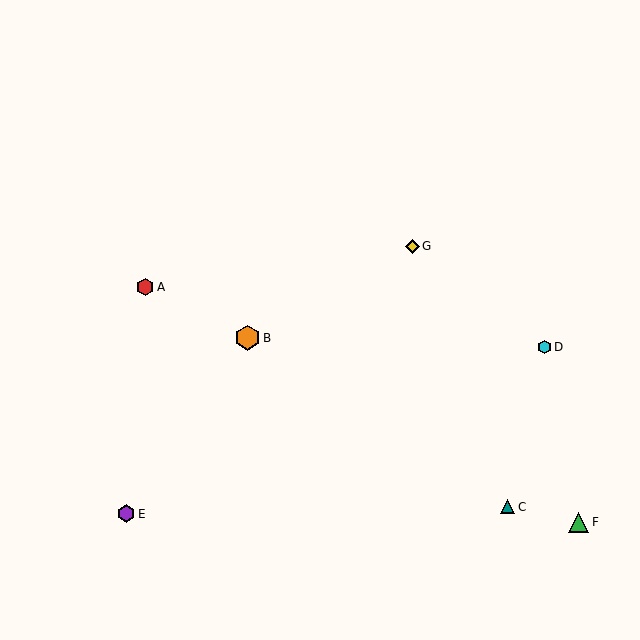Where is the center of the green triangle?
The center of the green triangle is at (579, 522).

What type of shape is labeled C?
Shape C is a teal triangle.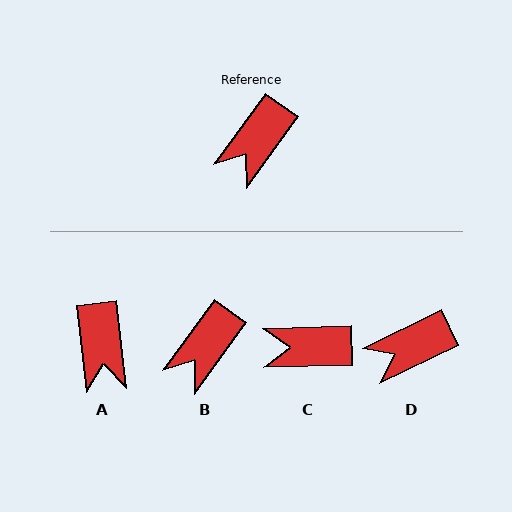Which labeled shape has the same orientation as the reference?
B.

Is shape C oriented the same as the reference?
No, it is off by about 52 degrees.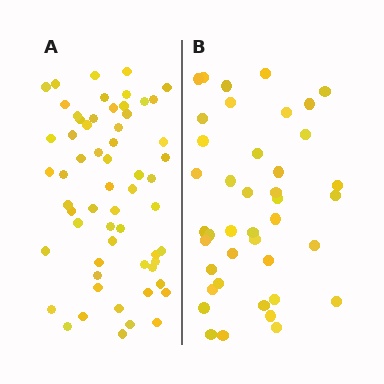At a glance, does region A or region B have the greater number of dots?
Region A (the left region) has more dots.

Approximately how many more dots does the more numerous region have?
Region A has approximately 20 more dots than region B.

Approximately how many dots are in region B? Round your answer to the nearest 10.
About 40 dots. (The exact count is 41, which rounds to 40.)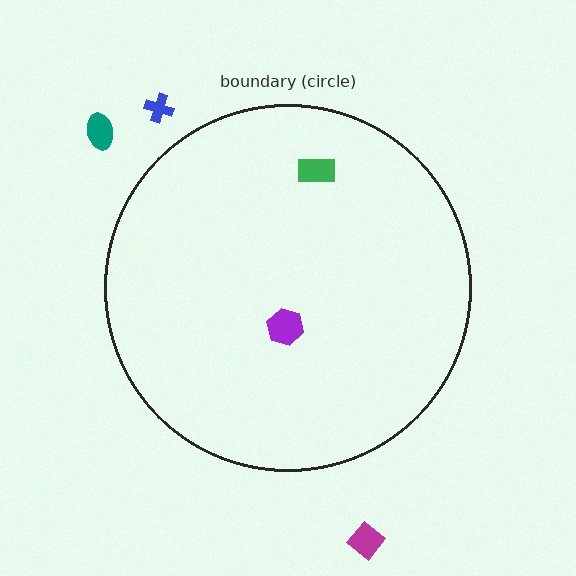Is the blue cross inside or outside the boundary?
Outside.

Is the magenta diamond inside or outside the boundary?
Outside.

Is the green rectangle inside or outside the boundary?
Inside.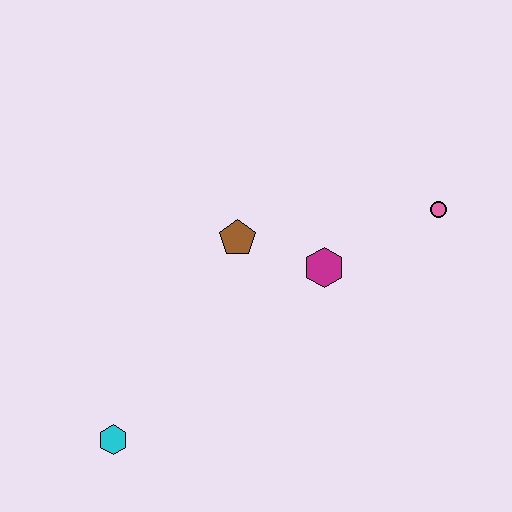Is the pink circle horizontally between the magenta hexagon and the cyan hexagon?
No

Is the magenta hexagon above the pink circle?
No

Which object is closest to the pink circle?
The magenta hexagon is closest to the pink circle.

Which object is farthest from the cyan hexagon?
The pink circle is farthest from the cyan hexagon.